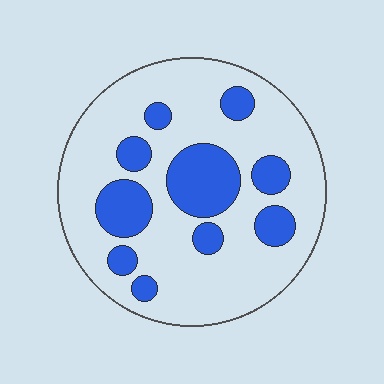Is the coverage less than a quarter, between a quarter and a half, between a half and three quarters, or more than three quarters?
Between a quarter and a half.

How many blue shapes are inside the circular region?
10.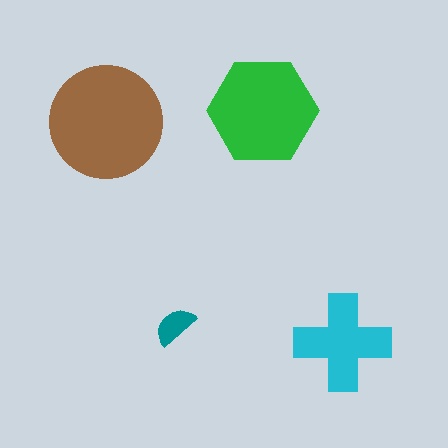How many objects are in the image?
There are 4 objects in the image.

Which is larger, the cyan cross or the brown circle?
The brown circle.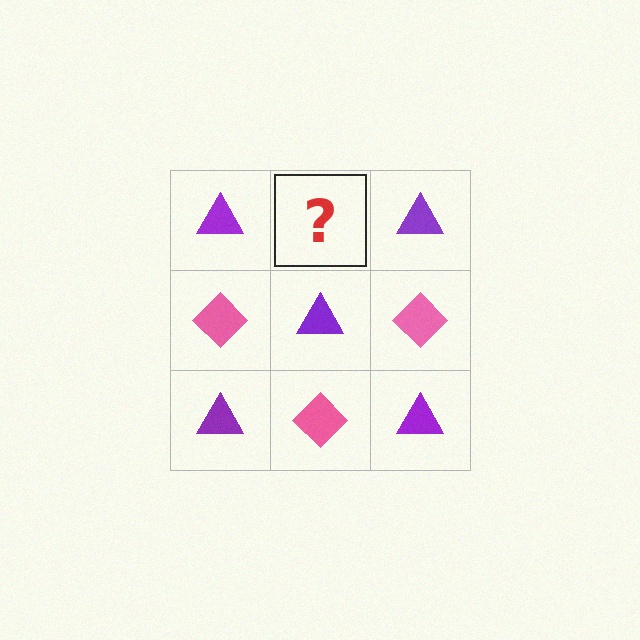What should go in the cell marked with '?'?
The missing cell should contain a pink diamond.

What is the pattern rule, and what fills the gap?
The rule is that it alternates purple triangle and pink diamond in a checkerboard pattern. The gap should be filled with a pink diamond.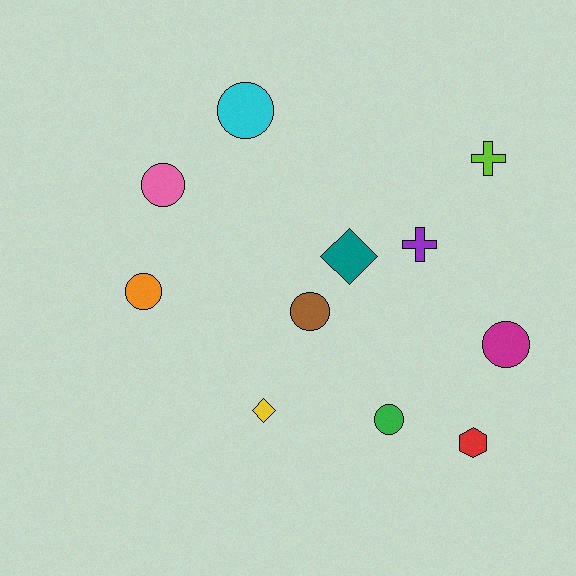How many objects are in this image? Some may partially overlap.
There are 11 objects.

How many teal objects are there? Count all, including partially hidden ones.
There is 1 teal object.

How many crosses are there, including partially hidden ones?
There are 2 crosses.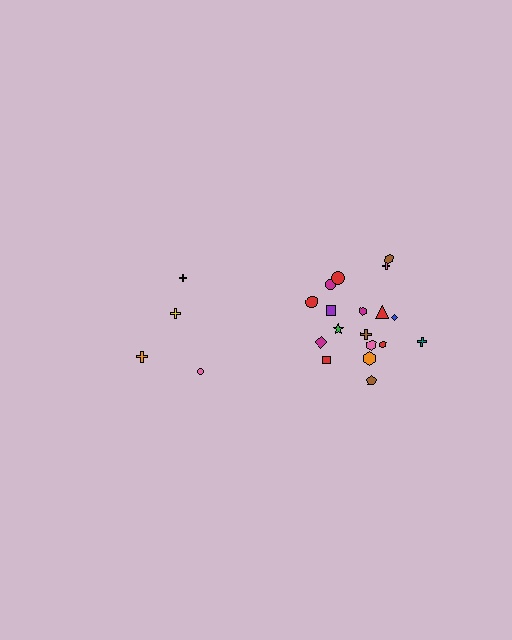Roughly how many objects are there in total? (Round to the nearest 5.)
Roughly 20 objects in total.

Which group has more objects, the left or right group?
The right group.